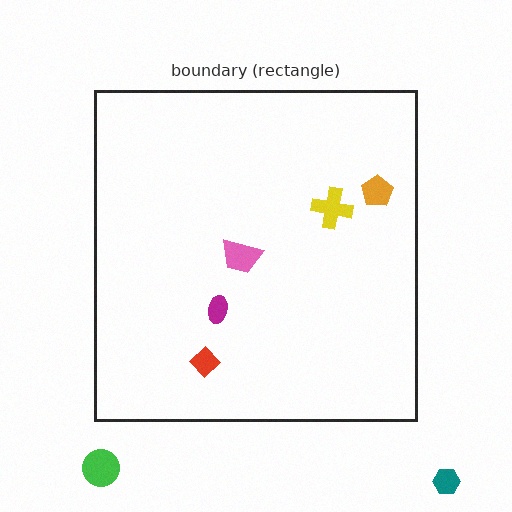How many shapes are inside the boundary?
5 inside, 2 outside.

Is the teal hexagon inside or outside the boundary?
Outside.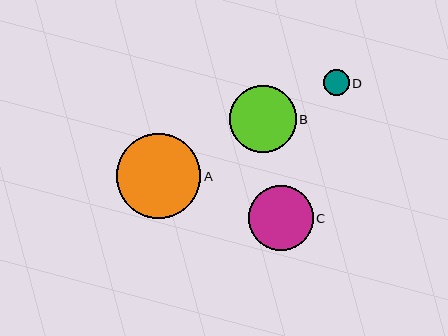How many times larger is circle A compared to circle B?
Circle A is approximately 1.3 times the size of circle B.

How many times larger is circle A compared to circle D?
Circle A is approximately 3.3 times the size of circle D.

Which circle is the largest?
Circle A is the largest with a size of approximately 85 pixels.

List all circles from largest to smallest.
From largest to smallest: A, B, C, D.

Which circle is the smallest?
Circle D is the smallest with a size of approximately 25 pixels.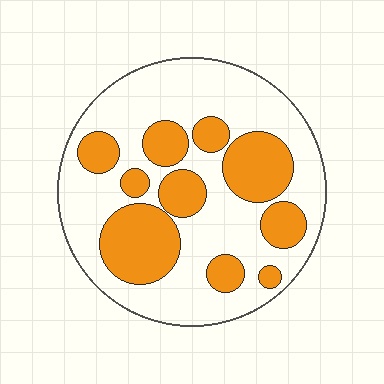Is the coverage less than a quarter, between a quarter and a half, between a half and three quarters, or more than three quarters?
Between a quarter and a half.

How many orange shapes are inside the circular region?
10.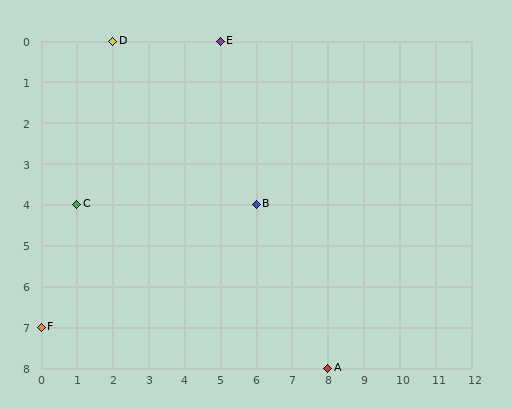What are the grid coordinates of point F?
Point F is at grid coordinates (0, 7).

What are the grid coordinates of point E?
Point E is at grid coordinates (5, 0).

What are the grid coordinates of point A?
Point A is at grid coordinates (8, 8).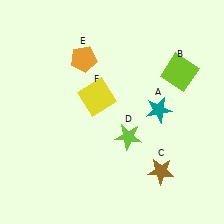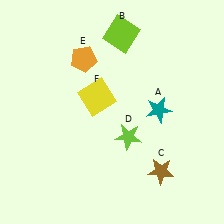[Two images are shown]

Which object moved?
The lime square (B) moved left.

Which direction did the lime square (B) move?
The lime square (B) moved left.